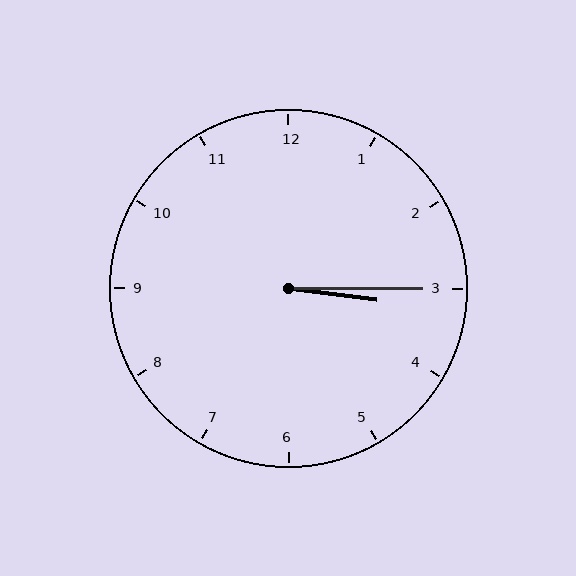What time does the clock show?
3:15.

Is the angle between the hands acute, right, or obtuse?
It is acute.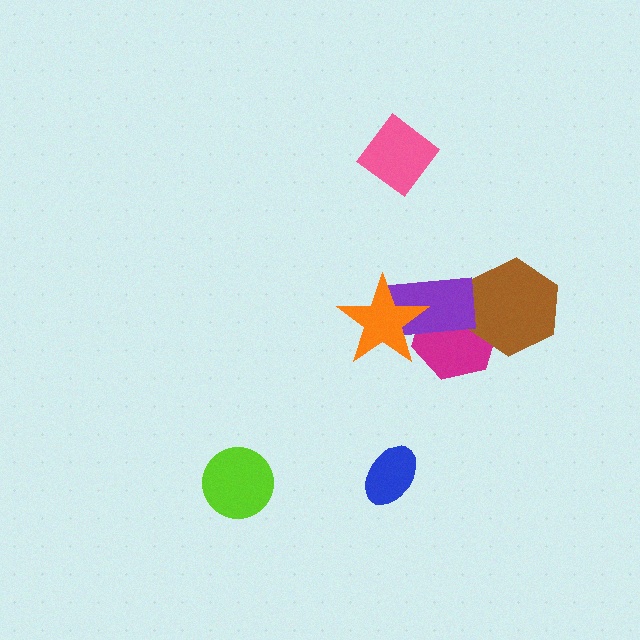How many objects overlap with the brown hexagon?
2 objects overlap with the brown hexagon.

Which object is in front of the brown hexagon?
The purple rectangle is in front of the brown hexagon.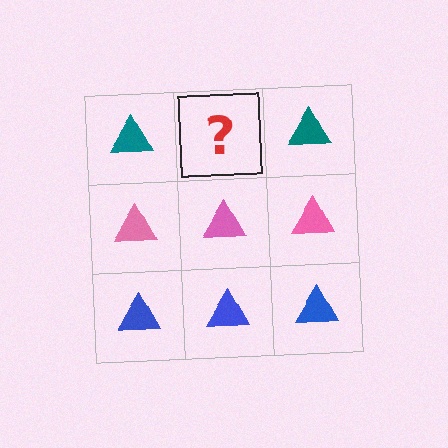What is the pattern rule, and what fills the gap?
The rule is that each row has a consistent color. The gap should be filled with a teal triangle.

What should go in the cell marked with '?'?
The missing cell should contain a teal triangle.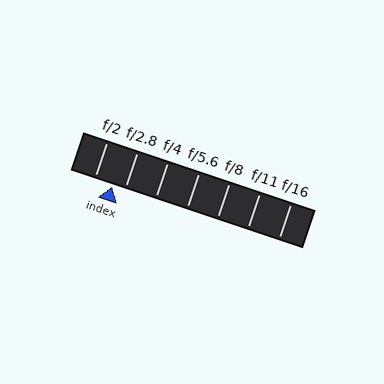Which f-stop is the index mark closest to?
The index mark is closest to f/2.8.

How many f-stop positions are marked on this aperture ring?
There are 7 f-stop positions marked.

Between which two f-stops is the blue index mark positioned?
The index mark is between f/2 and f/2.8.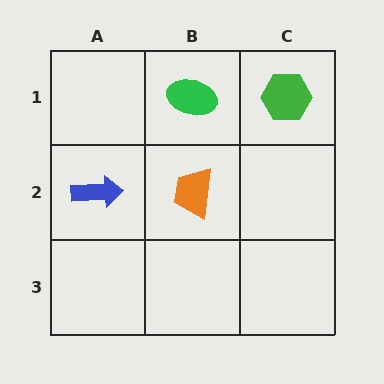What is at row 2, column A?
A blue arrow.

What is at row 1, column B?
A green ellipse.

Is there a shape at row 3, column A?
No, that cell is empty.